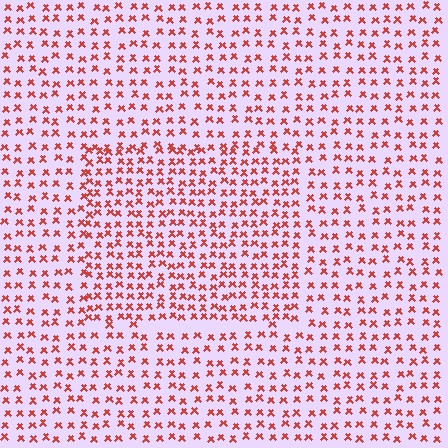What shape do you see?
I see a rectangle.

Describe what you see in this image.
The image contains small red elements arranged at two different densities. A rectangle-shaped region is visible where the elements are more densely packed than the surrounding area.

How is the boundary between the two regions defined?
The boundary is defined by a change in element density (approximately 1.5x ratio). All elements are the same color, size, and shape.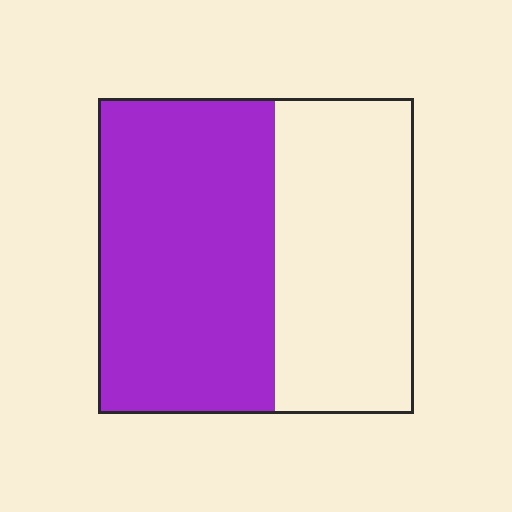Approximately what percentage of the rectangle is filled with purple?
Approximately 55%.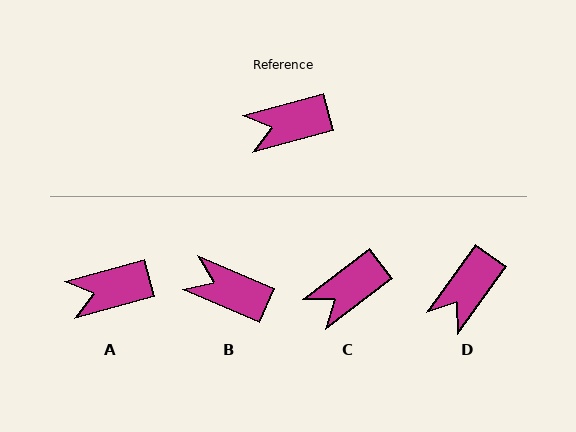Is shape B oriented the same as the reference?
No, it is off by about 39 degrees.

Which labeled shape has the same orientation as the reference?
A.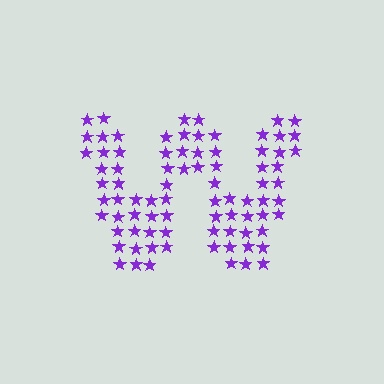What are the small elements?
The small elements are stars.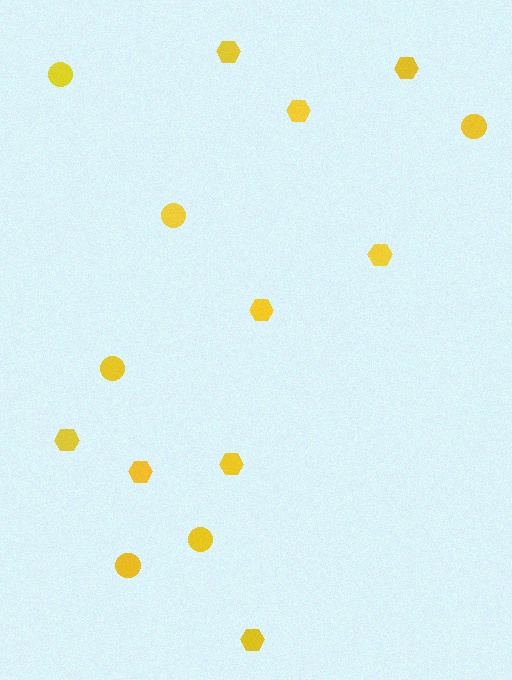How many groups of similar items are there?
There are 2 groups: one group of circles (6) and one group of hexagons (9).